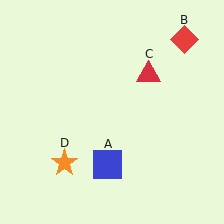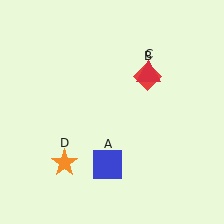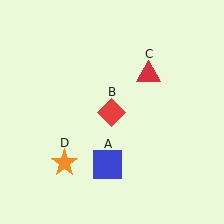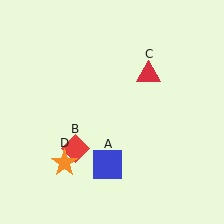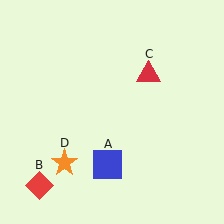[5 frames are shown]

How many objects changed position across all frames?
1 object changed position: red diamond (object B).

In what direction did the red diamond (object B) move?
The red diamond (object B) moved down and to the left.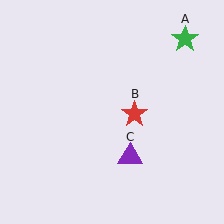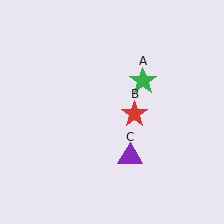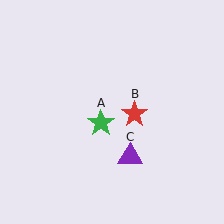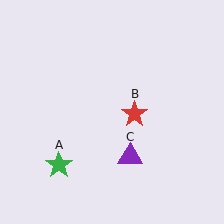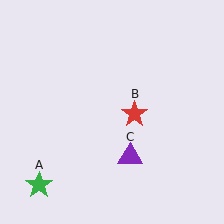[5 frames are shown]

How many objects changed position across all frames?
1 object changed position: green star (object A).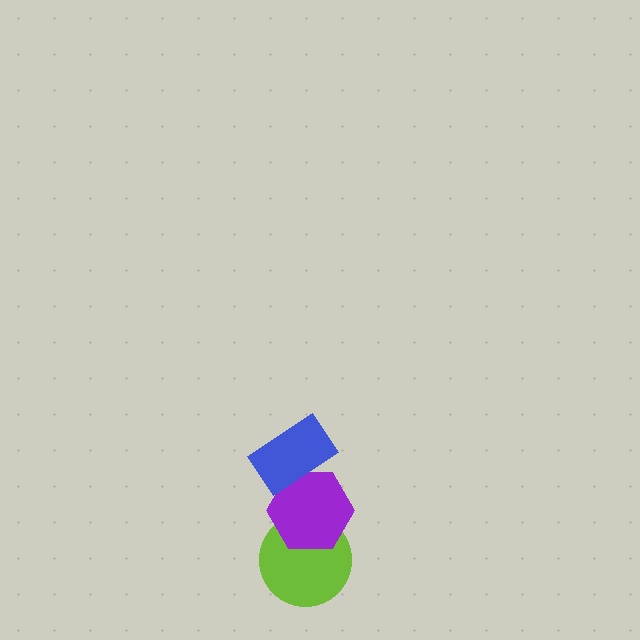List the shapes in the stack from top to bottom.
From top to bottom: the blue rectangle, the purple hexagon, the lime circle.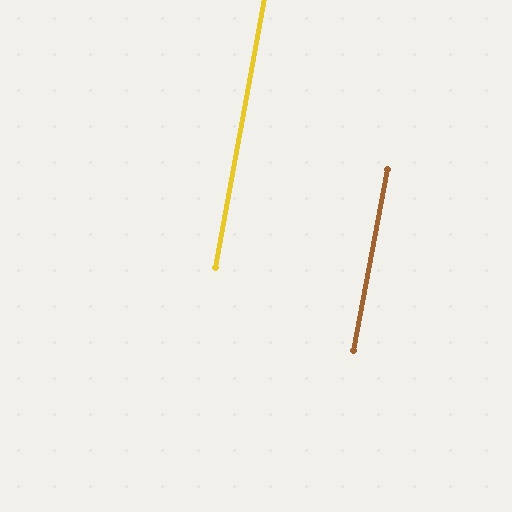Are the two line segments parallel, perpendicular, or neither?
Parallel — their directions differ by only 0.4°.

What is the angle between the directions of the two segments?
Approximately 0 degrees.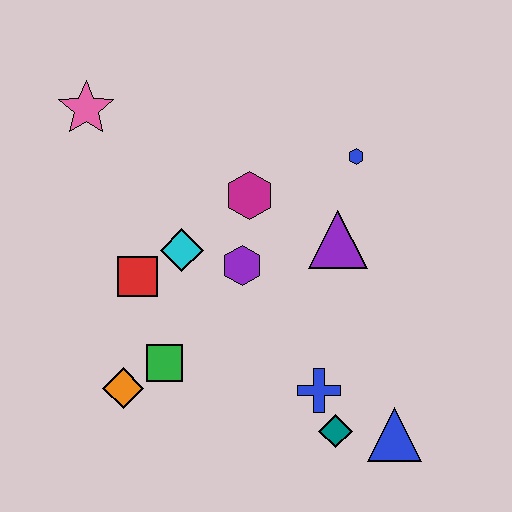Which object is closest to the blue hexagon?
The purple triangle is closest to the blue hexagon.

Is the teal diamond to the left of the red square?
No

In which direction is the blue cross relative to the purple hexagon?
The blue cross is below the purple hexagon.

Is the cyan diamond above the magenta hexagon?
No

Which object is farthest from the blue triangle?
The pink star is farthest from the blue triangle.